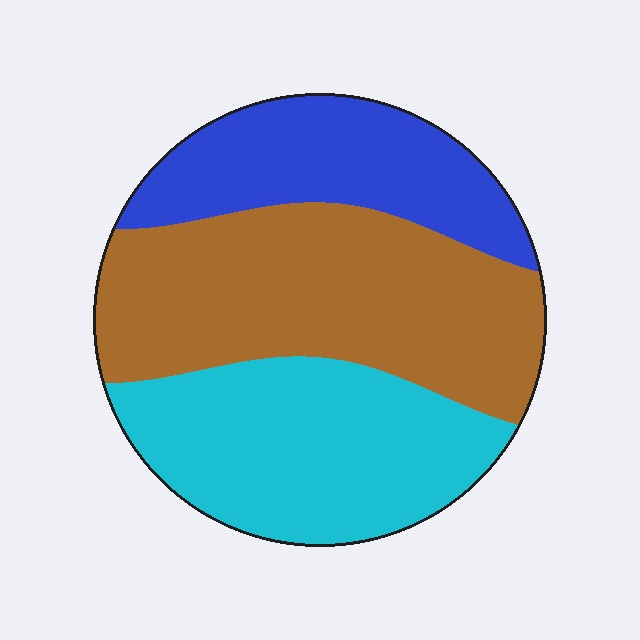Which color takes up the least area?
Blue, at roughly 25%.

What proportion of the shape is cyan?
Cyan covers roughly 35% of the shape.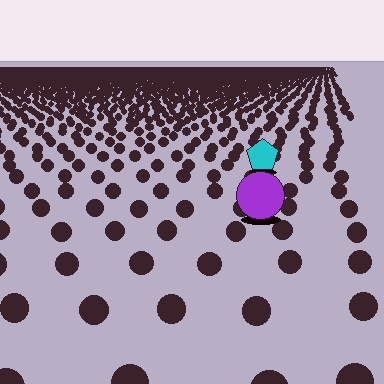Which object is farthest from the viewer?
The cyan pentagon is farthest from the viewer. It appears smaller and the ground texture around it is denser.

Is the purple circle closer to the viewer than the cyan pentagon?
Yes. The purple circle is closer — you can tell from the texture gradient: the ground texture is coarser near it.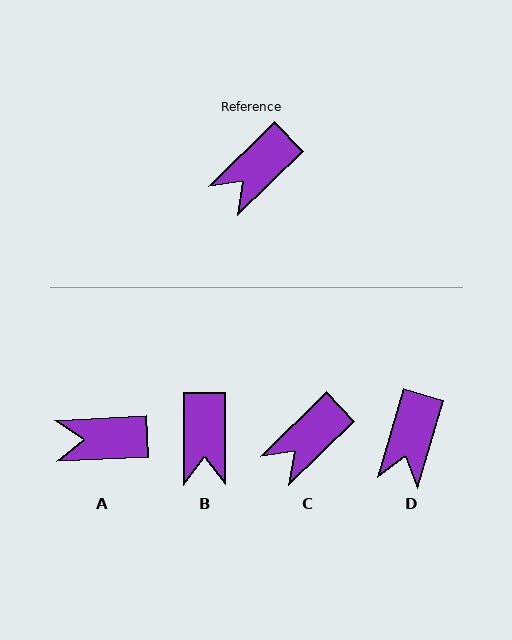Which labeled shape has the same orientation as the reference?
C.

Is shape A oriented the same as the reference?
No, it is off by about 41 degrees.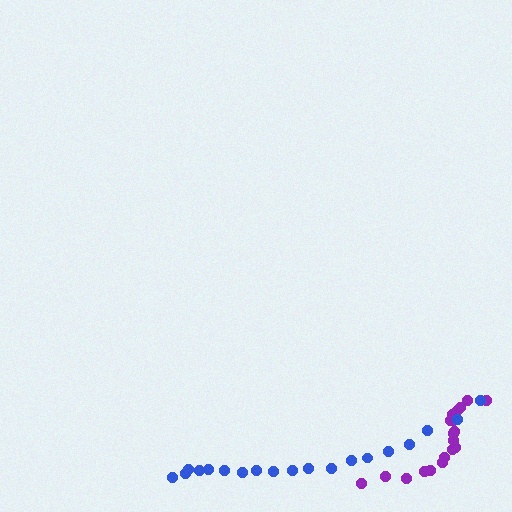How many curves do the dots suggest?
There are 2 distinct paths.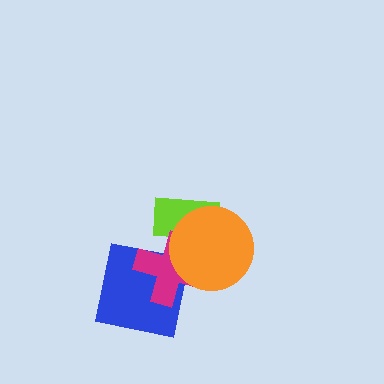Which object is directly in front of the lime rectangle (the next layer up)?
The magenta cross is directly in front of the lime rectangle.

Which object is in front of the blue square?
The magenta cross is in front of the blue square.